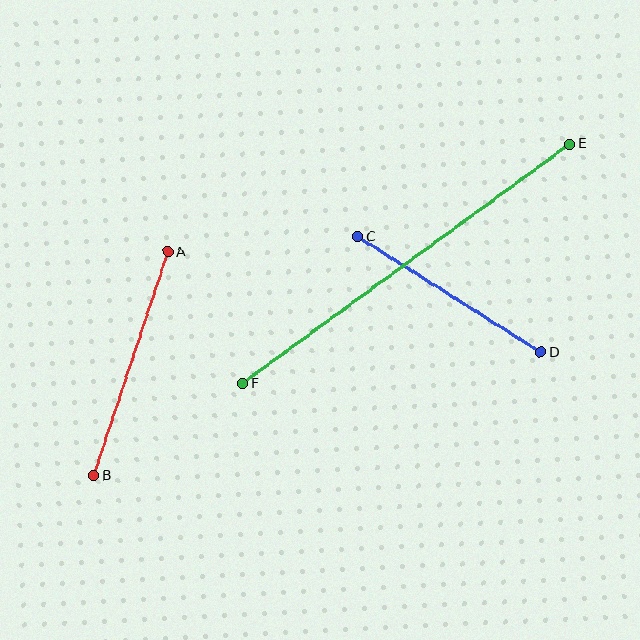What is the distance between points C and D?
The distance is approximately 216 pixels.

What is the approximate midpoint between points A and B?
The midpoint is at approximately (131, 364) pixels.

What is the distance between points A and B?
The distance is approximately 236 pixels.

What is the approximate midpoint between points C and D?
The midpoint is at approximately (449, 294) pixels.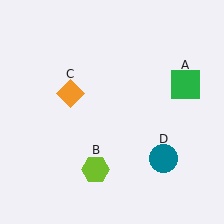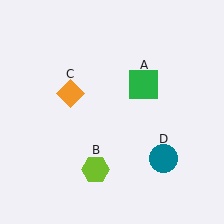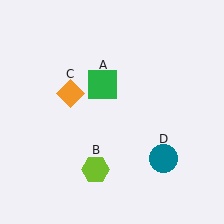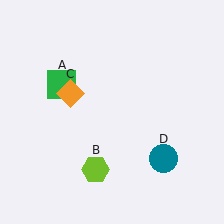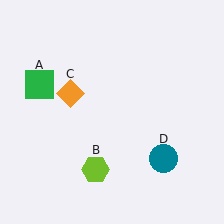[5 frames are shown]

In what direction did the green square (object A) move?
The green square (object A) moved left.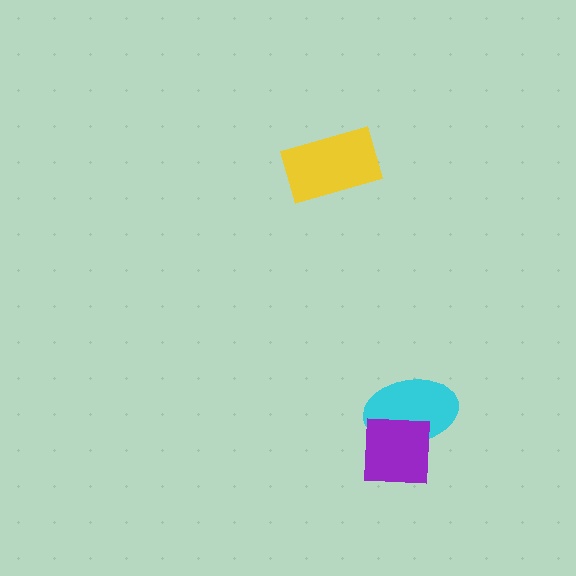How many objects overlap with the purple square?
1 object overlaps with the purple square.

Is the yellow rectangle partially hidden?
No, no other shape covers it.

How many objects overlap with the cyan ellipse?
1 object overlaps with the cyan ellipse.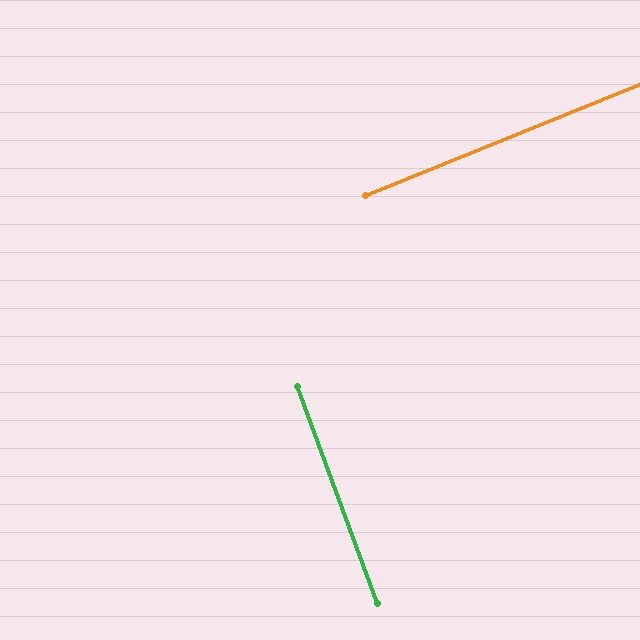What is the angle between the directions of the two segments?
Approximately 88 degrees.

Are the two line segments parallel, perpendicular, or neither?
Perpendicular — they meet at approximately 88°.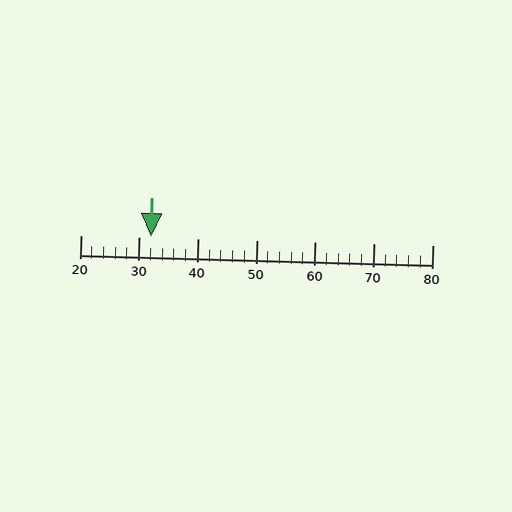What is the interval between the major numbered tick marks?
The major tick marks are spaced 10 units apart.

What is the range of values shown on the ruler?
The ruler shows values from 20 to 80.